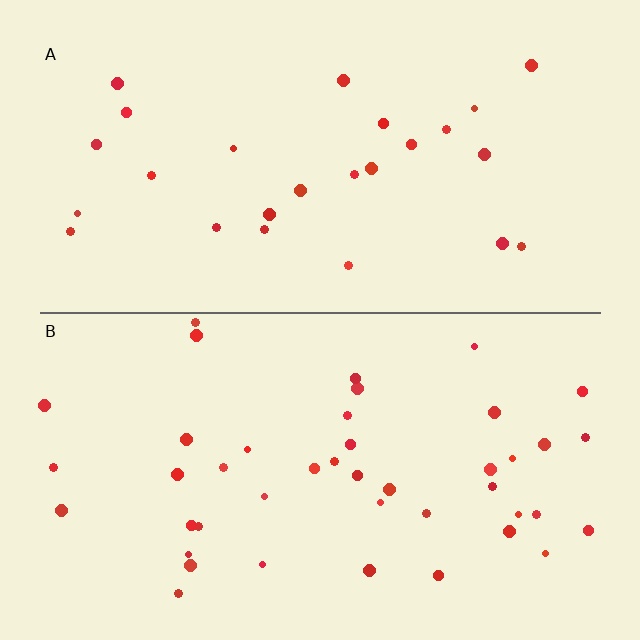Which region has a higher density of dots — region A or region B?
B (the bottom).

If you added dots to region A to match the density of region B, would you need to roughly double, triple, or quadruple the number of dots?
Approximately double.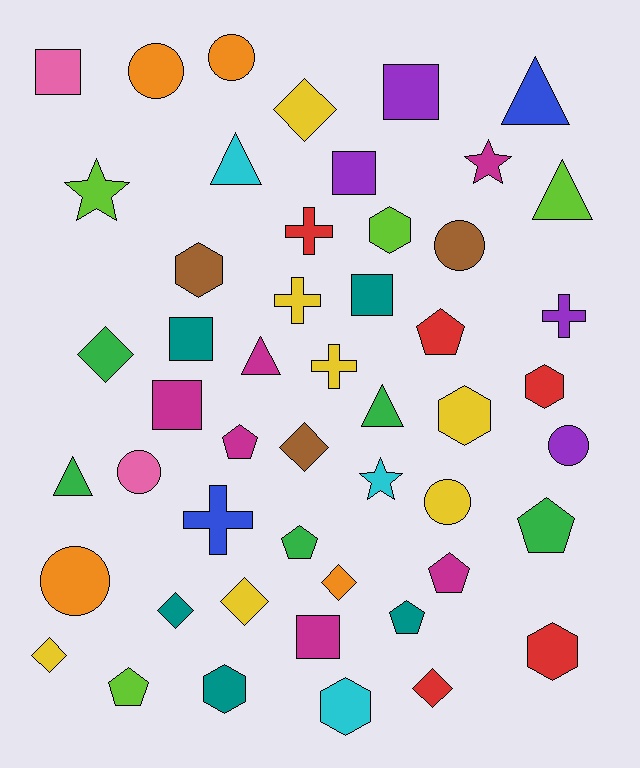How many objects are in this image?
There are 50 objects.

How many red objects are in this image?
There are 5 red objects.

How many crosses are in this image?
There are 5 crosses.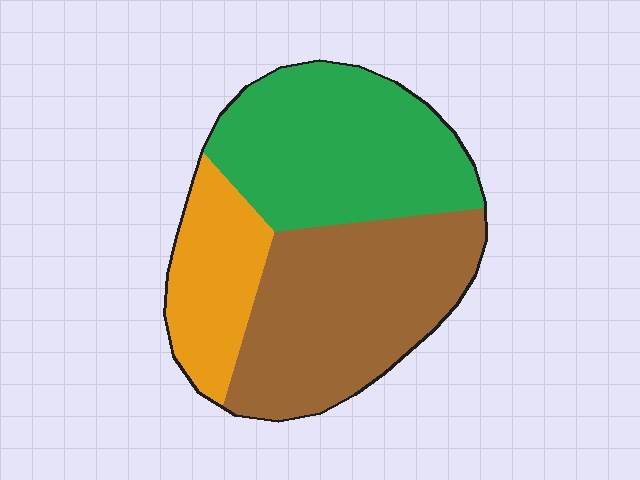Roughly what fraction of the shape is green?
Green covers about 40% of the shape.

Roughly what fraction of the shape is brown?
Brown takes up about two fifths (2/5) of the shape.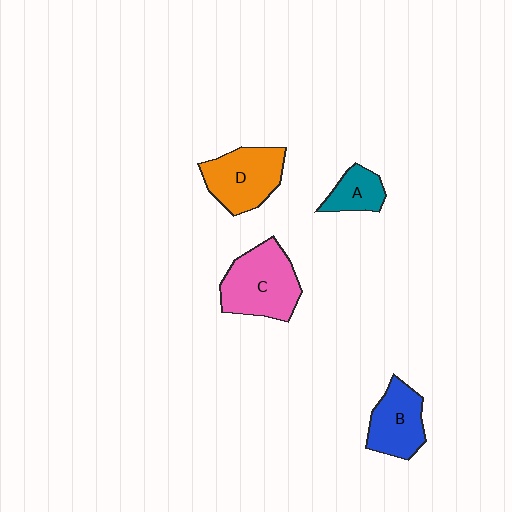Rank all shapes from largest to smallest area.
From largest to smallest: C (pink), D (orange), B (blue), A (teal).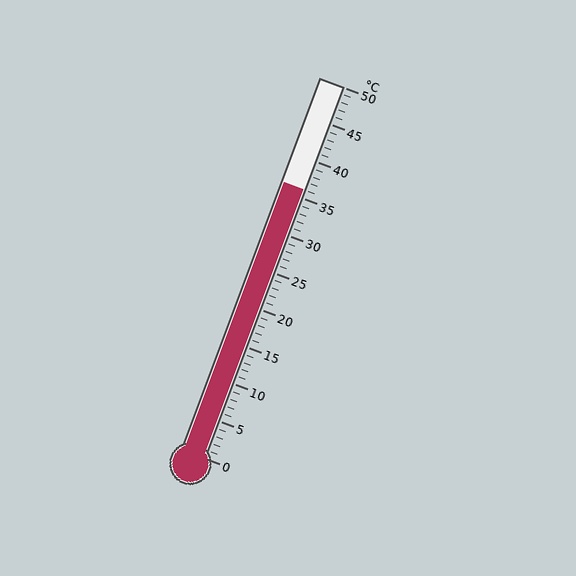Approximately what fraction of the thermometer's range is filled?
The thermometer is filled to approximately 70% of its range.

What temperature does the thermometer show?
The thermometer shows approximately 36°C.